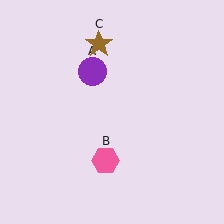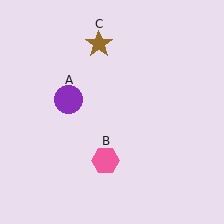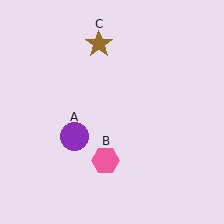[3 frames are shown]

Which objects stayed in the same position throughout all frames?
Pink hexagon (object B) and brown star (object C) remained stationary.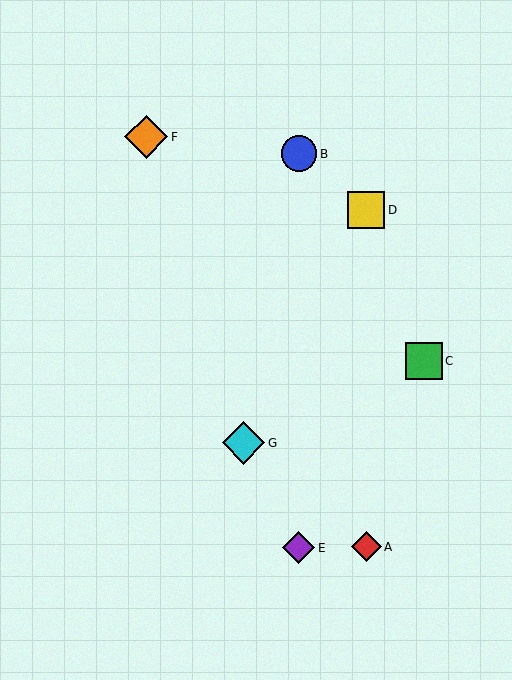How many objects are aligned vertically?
2 objects (B, E) are aligned vertically.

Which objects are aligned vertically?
Objects B, E are aligned vertically.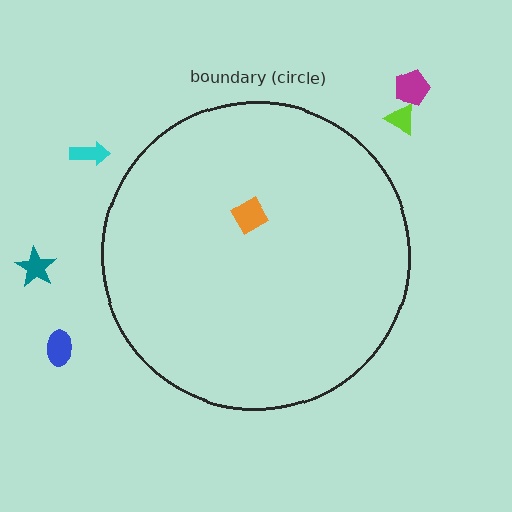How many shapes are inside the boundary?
1 inside, 5 outside.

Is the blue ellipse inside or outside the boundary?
Outside.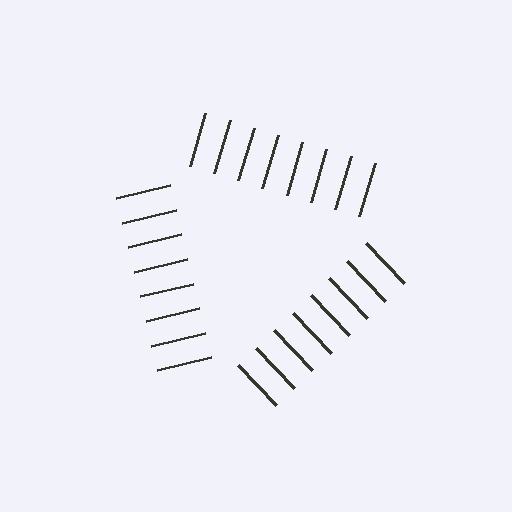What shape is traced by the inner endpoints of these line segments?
An illusory triangle — the line segments terminate on its edges but no continuous stroke is drawn.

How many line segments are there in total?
24 — 8 along each of the 3 edges.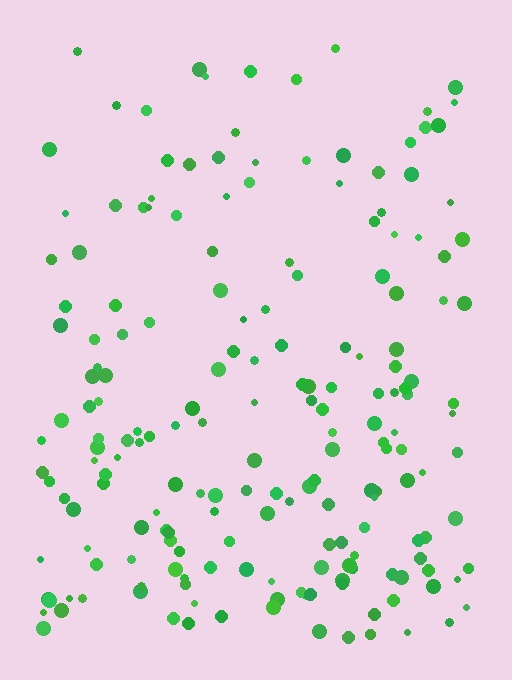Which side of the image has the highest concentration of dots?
The bottom.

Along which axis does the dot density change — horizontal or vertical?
Vertical.